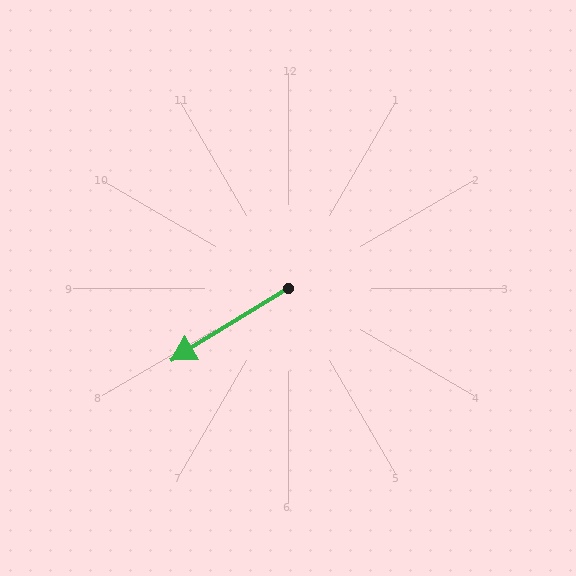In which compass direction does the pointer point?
Southwest.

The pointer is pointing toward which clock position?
Roughly 8 o'clock.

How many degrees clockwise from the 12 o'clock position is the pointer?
Approximately 238 degrees.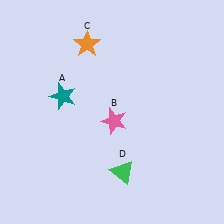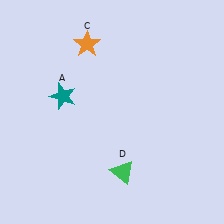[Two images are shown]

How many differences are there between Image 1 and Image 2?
There is 1 difference between the two images.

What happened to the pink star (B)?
The pink star (B) was removed in Image 2. It was in the bottom-right area of Image 1.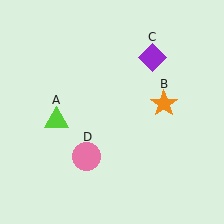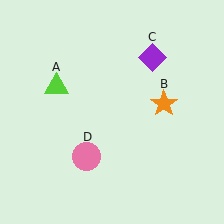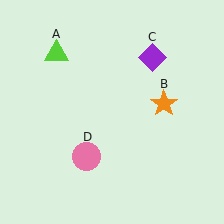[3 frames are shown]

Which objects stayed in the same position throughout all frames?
Orange star (object B) and purple diamond (object C) and pink circle (object D) remained stationary.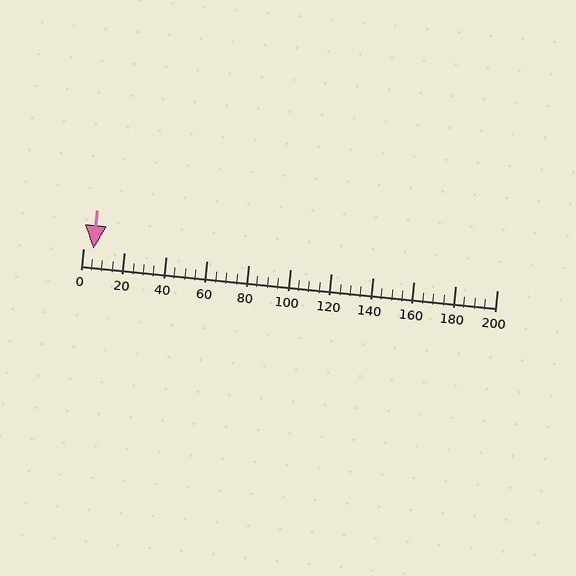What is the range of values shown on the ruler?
The ruler shows values from 0 to 200.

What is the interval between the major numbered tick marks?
The major tick marks are spaced 20 units apart.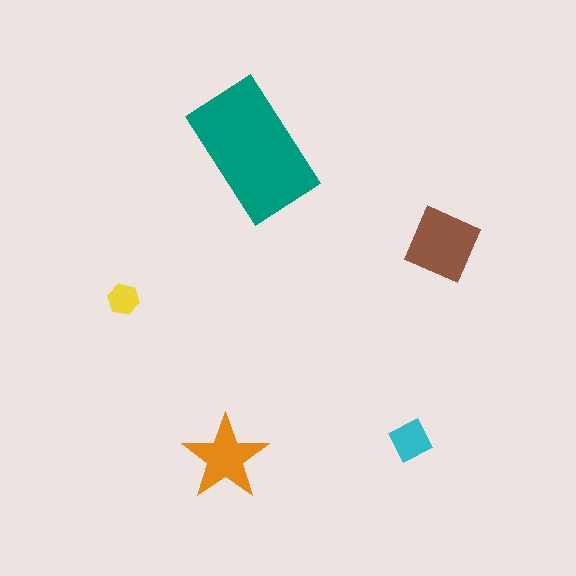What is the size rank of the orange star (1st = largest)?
3rd.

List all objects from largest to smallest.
The teal rectangle, the brown square, the orange star, the cyan diamond, the yellow hexagon.